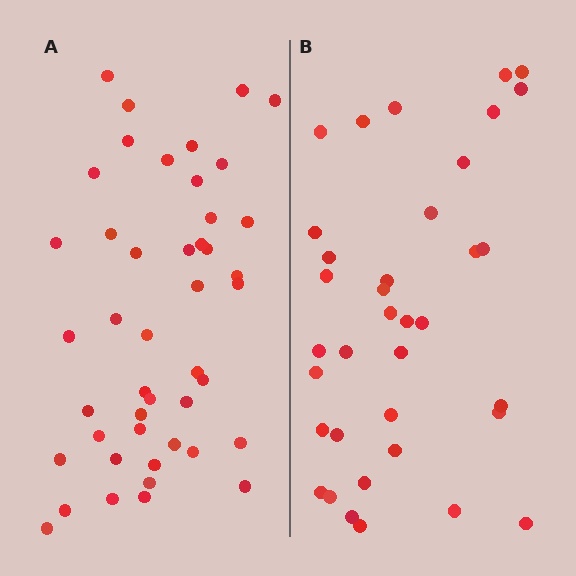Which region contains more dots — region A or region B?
Region A (the left region) has more dots.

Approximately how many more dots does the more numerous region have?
Region A has roughly 8 or so more dots than region B.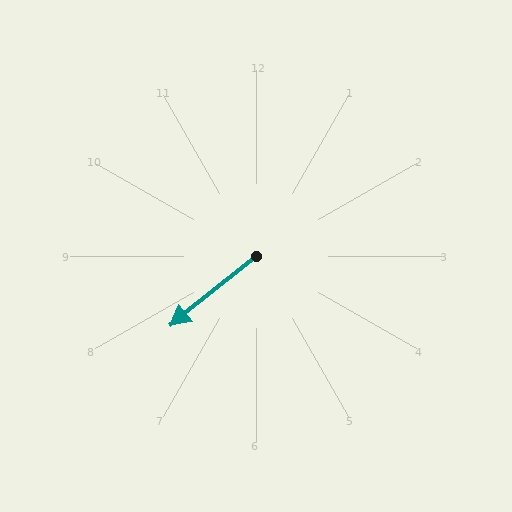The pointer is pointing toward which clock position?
Roughly 8 o'clock.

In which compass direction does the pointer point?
Southwest.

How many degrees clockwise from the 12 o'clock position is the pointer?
Approximately 231 degrees.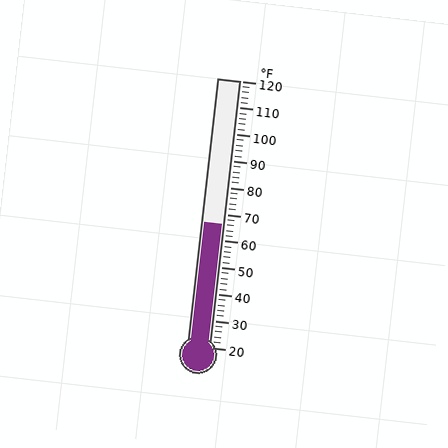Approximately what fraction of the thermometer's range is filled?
The thermometer is filled to approximately 45% of its range.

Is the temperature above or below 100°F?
The temperature is below 100°F.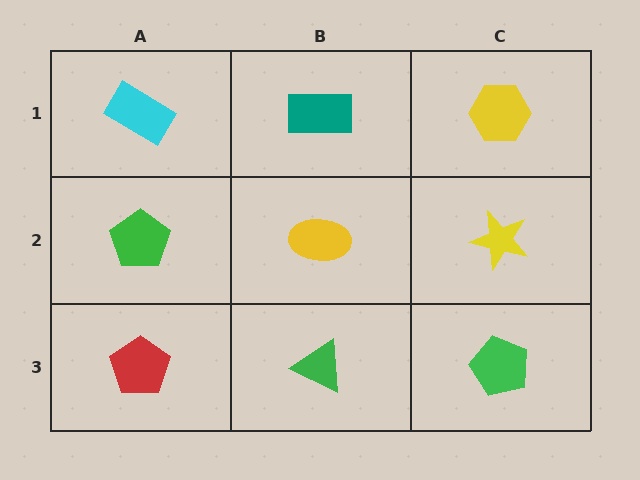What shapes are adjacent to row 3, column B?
A yellow ellipse (row 2, column B), a red pentagon (row 3, column A), a green pentagon (row 3, column C).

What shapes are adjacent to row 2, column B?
A teal rectangle (row 1, column B), a green triangle (row 3, column B), a green pentagon (row 2, column A), a yellow star (row 2, column C).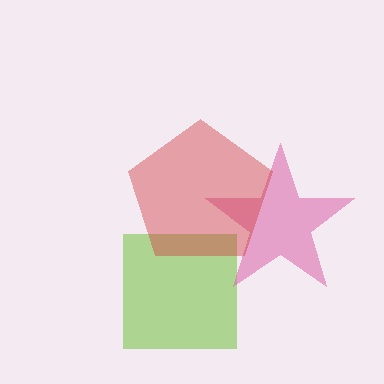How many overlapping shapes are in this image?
There are 3 overlapping shapes in the image.